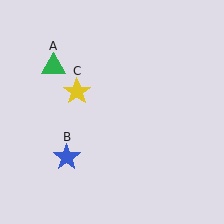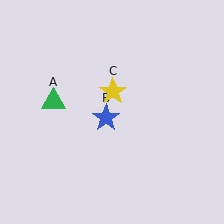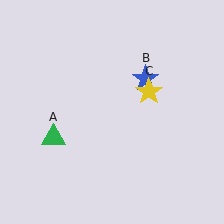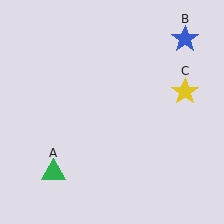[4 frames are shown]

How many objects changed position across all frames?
3 objects changed position: green triangle (object A), blue star (object B), yellow star (object C).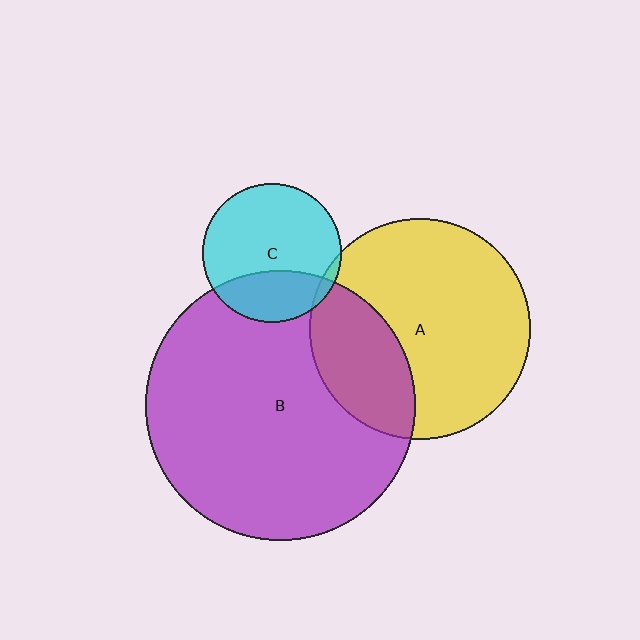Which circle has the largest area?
Circle B (purple).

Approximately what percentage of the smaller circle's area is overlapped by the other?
Approximately 5%.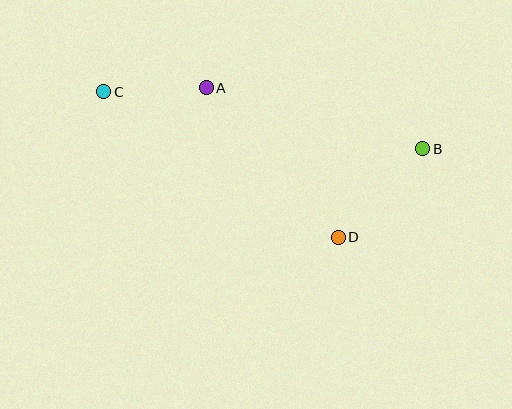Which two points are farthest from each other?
Points B and C are farthest from each other.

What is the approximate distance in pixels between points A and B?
The distance between A and B is approximately 225 pixels.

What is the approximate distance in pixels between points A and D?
The distance between A and D is approximately 200 pixels.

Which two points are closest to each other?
Points A and C are closest to each other.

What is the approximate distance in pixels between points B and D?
The distance between B and D is approximately 122 pixels.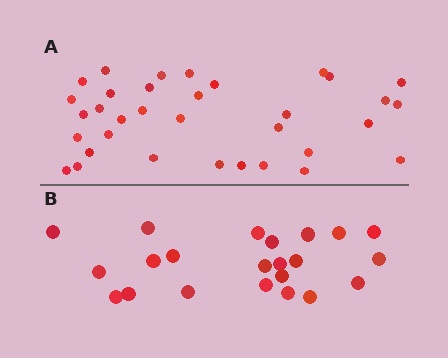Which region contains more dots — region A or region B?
Region A (the top region) has more dots.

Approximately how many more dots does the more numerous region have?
Region A has roughly 12 or so more dots than region B.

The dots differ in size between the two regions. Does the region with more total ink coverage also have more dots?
No. Region B has more total ink coverage because its dots are larger, but region A actually contains more individual dots. Total area can be misleading — the number of items is what matters here.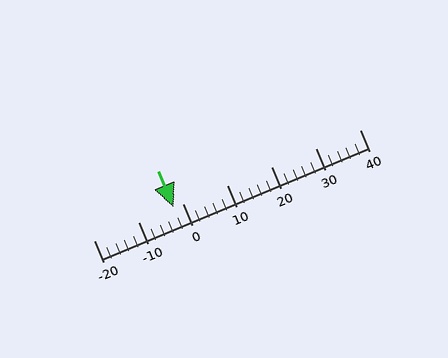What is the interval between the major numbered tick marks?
The major tick marks are spaced 10 units apart.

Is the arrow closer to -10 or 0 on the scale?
The arrow is closer to 0.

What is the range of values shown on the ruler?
The ruler shows values from -20 to 40.